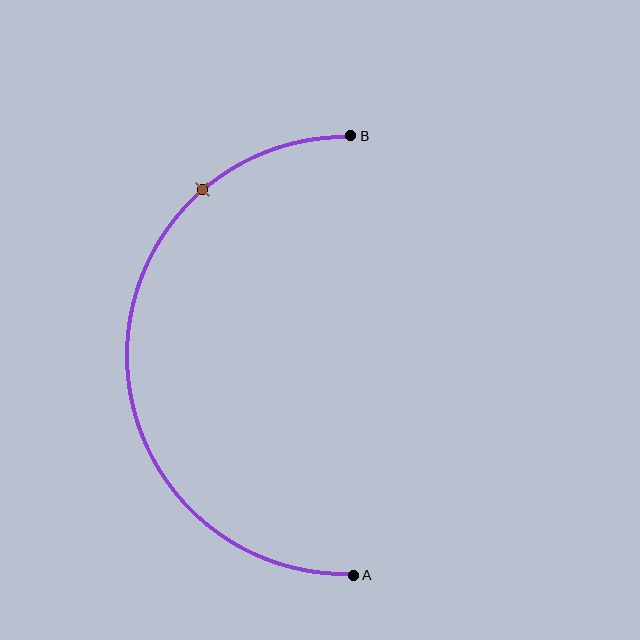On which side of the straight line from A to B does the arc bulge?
The arc bulges to the left of the straight line connecting A and B.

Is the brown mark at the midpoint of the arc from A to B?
No. The brown mark lies on the arc but is closer to endpoint B. The arc midpoint would be at the point on the curve equidistant along the arc from both A and B.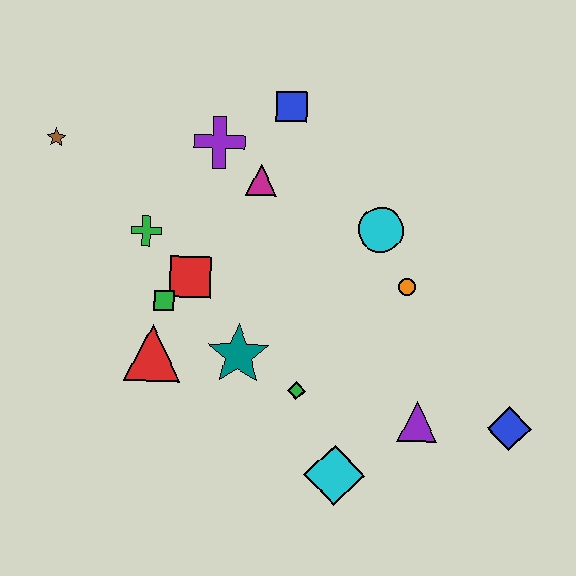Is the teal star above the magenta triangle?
No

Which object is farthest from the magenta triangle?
The blue diamond is farthest from the magenta triangle.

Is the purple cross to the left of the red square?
No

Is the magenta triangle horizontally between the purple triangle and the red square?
Yes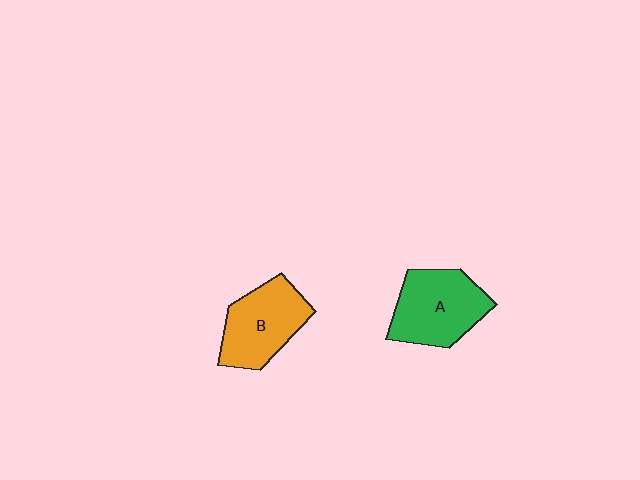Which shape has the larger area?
Shape A (green).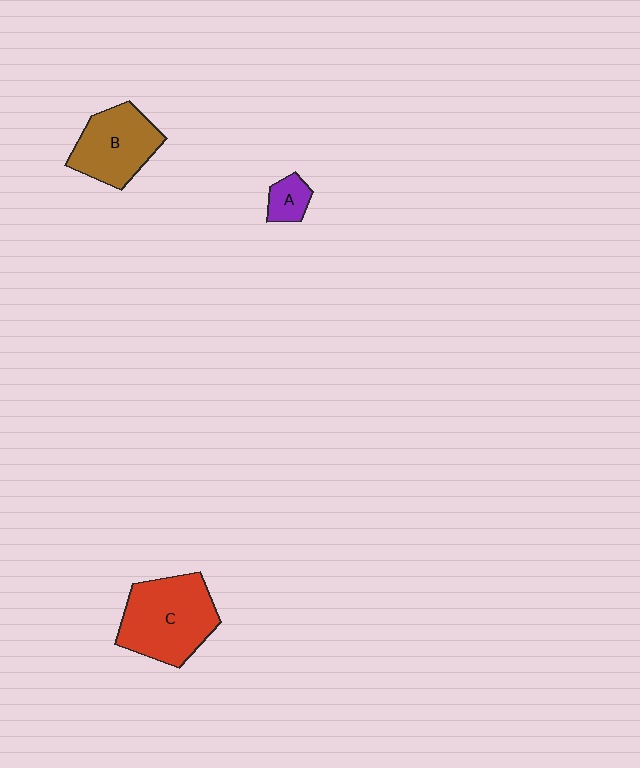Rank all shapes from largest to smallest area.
From largest to smallest: C (red), B (brown), A (purple).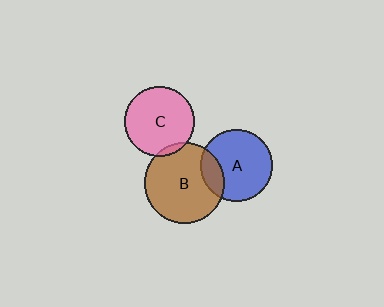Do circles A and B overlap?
Yes.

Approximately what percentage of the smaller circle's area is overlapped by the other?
Approximately 20%.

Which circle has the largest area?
Circle B (brown).